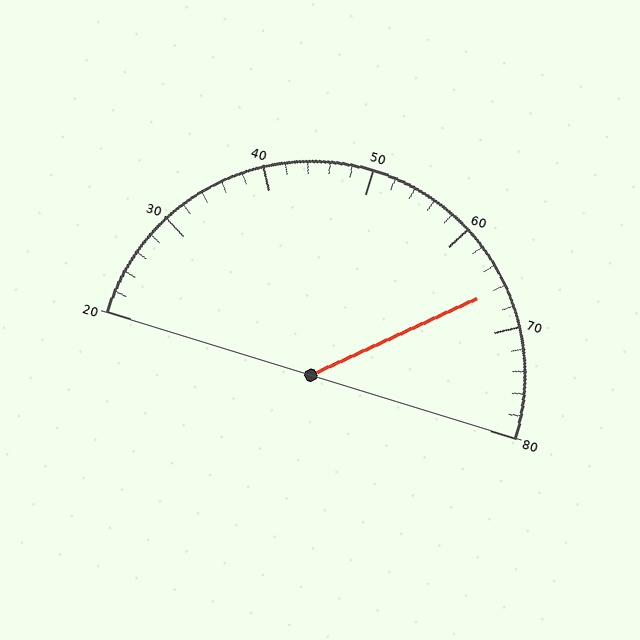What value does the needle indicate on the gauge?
The needle indicates approximately 66.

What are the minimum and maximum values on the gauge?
The gauge ranges from 20 to 80.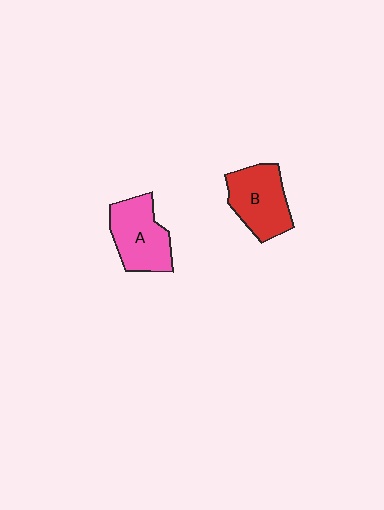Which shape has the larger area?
Shape A (pink).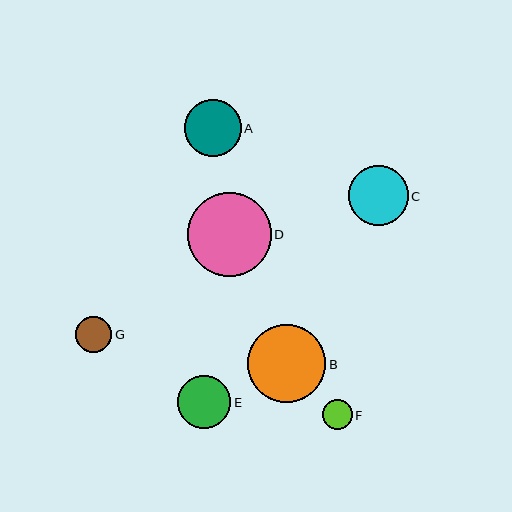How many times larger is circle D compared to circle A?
Circle D is approximately 1.5 times the size of circle A.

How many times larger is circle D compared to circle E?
Circle D is approximately 1.6 times the size of circle E.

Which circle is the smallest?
Circle F is the smallest with a size of approximately 30 pixels.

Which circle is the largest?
Circle D is the largest with a size of approximately 84 pixels.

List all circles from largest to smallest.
From largest to smallest: D, B, C, A, E, G, F.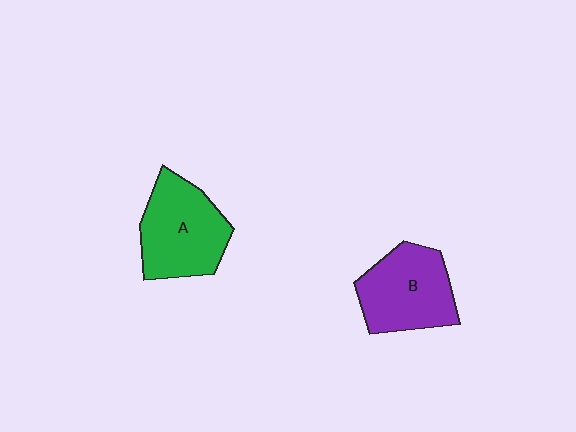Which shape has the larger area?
Shape A (green).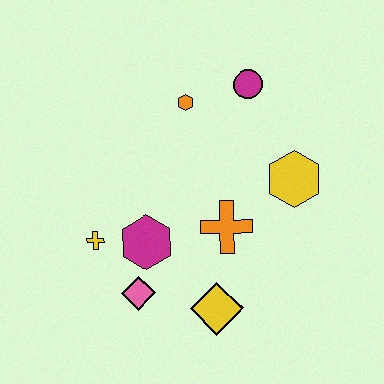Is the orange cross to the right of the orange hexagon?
Yes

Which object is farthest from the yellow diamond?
The magenta circle is farthest from the yellow diamond.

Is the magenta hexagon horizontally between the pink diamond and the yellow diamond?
Yes